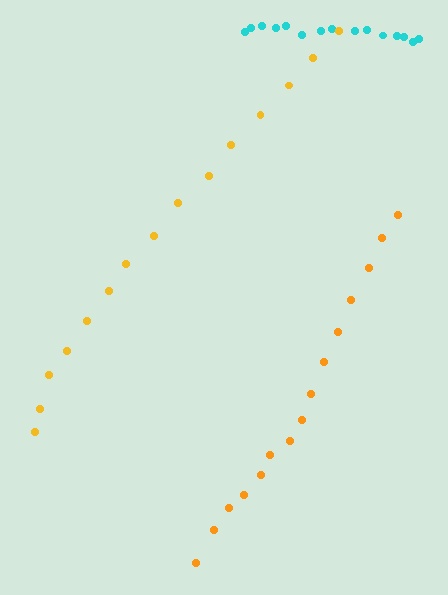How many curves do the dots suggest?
There are 3 distinct paths.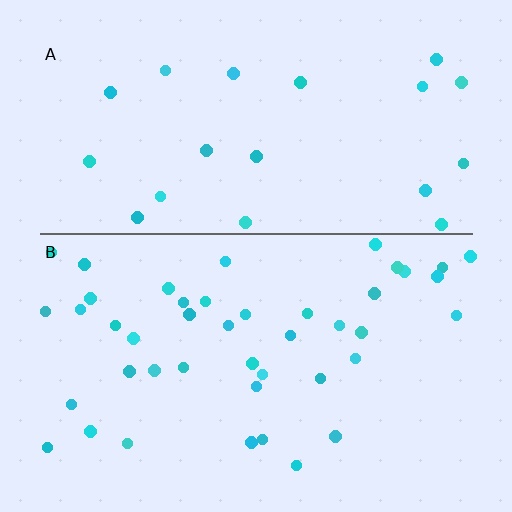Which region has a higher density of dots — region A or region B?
B (the bottom).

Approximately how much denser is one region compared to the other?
Approximately 2.1× — region B over region A.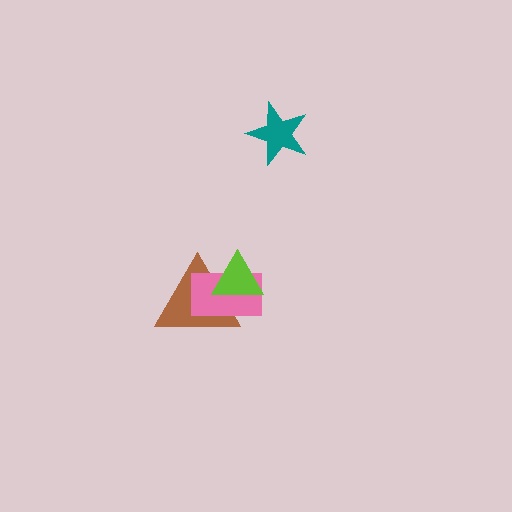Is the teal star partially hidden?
No, no other shape covers it.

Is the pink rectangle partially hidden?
Yes, it is partially covered by another shape.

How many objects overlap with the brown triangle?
2 objects overlap with the brown triangle.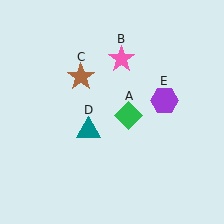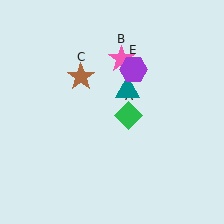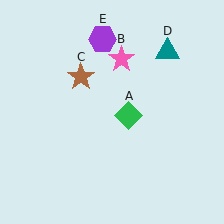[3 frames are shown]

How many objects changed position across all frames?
2 objects changed position: teal triangle (object D), purple hexagon (object E).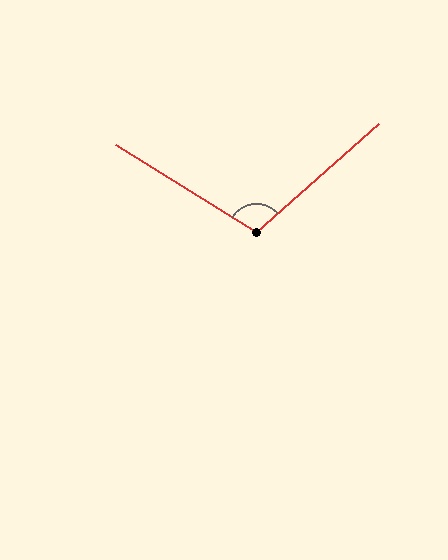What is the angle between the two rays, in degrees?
Approximately 106 degrees.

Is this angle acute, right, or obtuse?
It is obtuse.